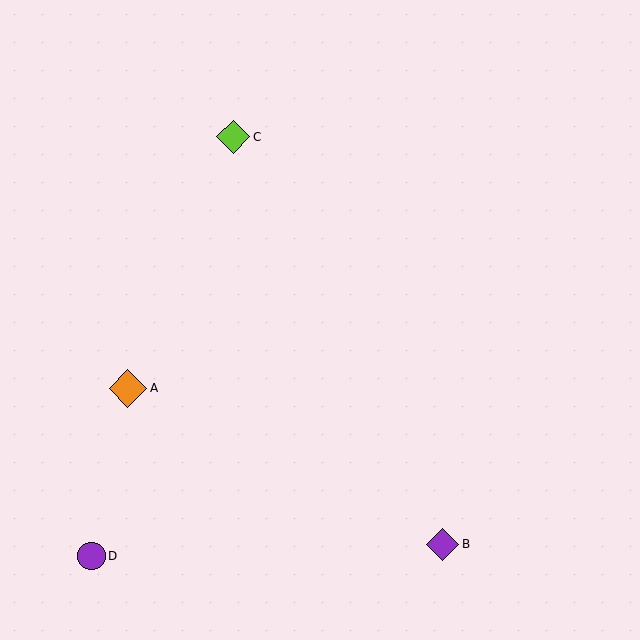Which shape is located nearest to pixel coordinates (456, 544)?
The purple diamond (labeled B) at (443, 544) is nearest to that location.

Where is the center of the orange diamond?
The center of the orange diamond is at (128, 388).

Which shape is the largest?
The orange diamond (labeled A) is the largest.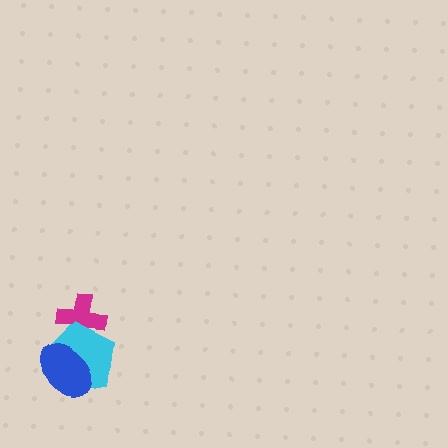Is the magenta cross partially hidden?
Yes, it is partially covered by another shape.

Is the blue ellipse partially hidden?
No, no other shape covers it.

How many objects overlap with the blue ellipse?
1 object overlaps with the blue ellipse.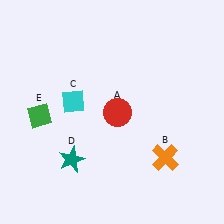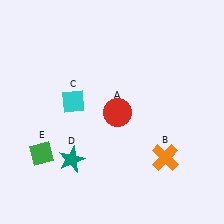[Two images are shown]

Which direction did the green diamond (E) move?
The green diamond (E) moved down.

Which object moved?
The green diamond (E) moved down.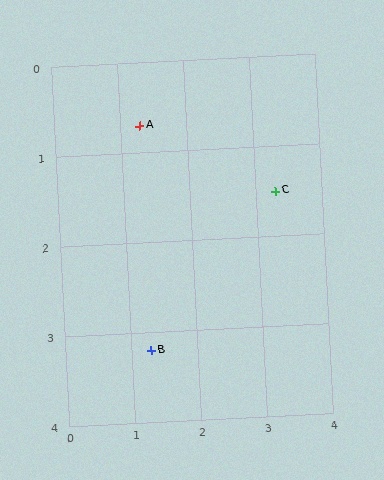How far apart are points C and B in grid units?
Points C and B are about 2.6 grid units apart.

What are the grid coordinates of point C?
Point C is at approximately (3.3, 1.5).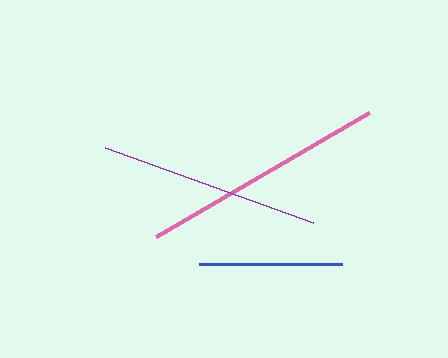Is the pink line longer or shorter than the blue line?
The pink line is longer than the blue line.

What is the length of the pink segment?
The pink segment is approximately 247 pixels long.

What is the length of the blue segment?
The blue segment is approximately 143 pixels long.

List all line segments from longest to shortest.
From longest to shortest: pink, purple, blue.